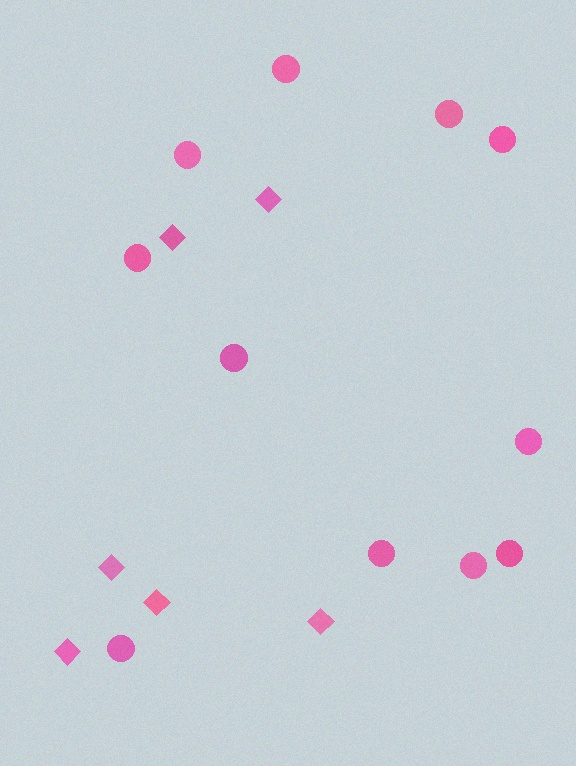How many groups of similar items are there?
There are 2 groups: one group of diamonds (6) and one group of circles (11).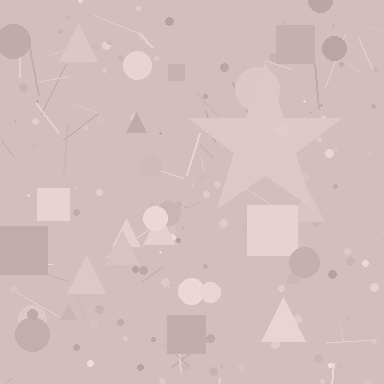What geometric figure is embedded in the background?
A star is embedded in the background.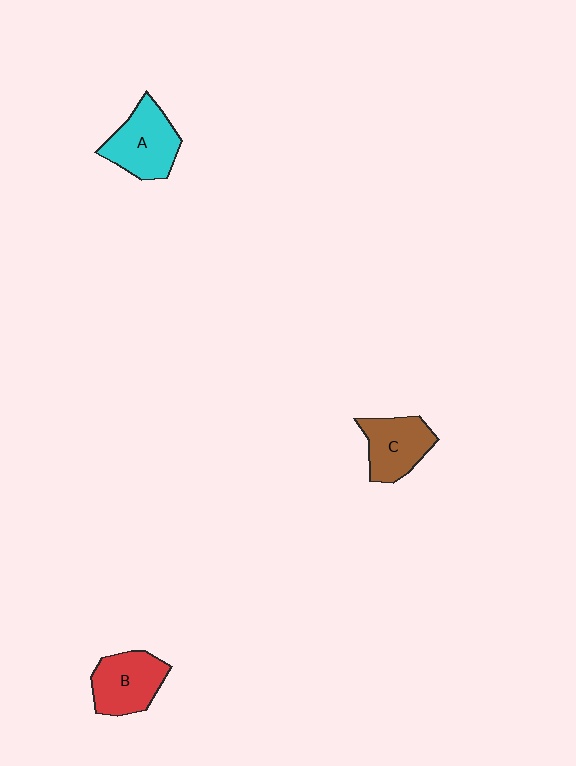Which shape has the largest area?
Shape A (cyan).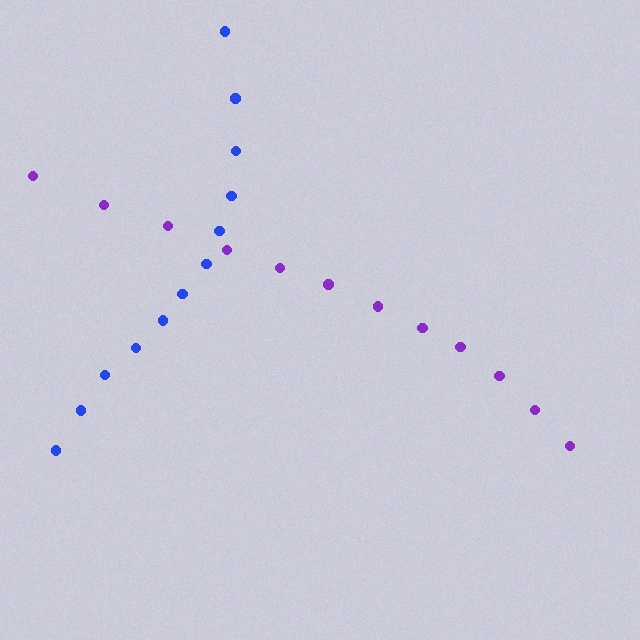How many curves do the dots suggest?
There are 2 distinct paths.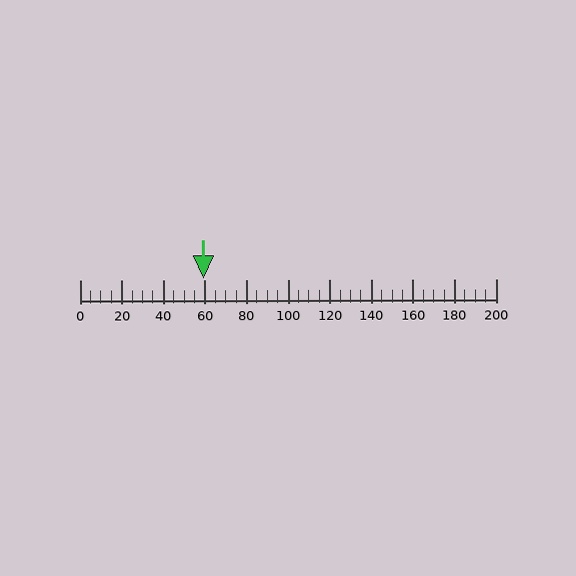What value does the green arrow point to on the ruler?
The green arrow points to approximately 60.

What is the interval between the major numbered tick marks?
The major tick marks are spaced 20 units apart.